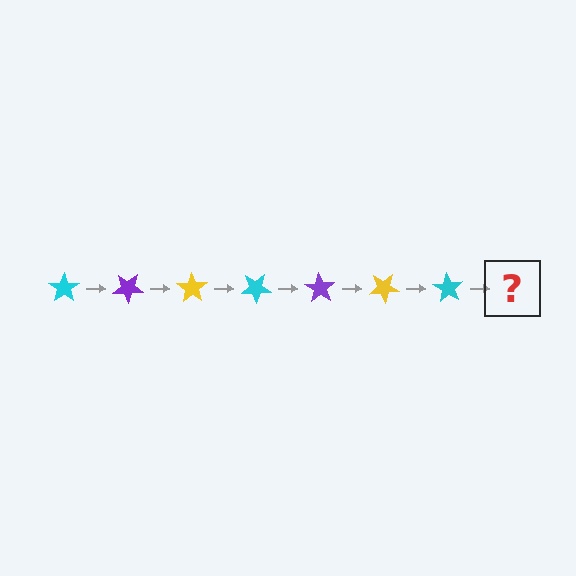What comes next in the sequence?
The next element should be a purple star, rotated 245 degrees from the start.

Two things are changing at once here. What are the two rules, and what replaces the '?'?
The two rules are that it rotates 35 degrees each step and the color cycles through cyan, purple, and yellow. The '?' should be a purple star, rotated 245 degrees from the start.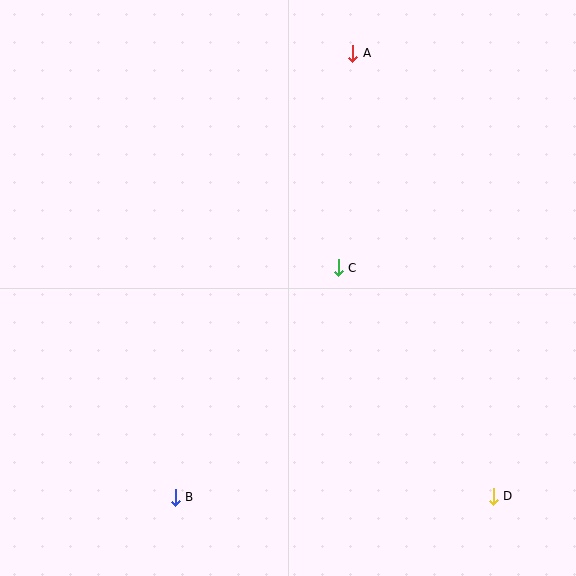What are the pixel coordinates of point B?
Point B is at (175, 497).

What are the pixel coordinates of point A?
Point A is at (353, 53).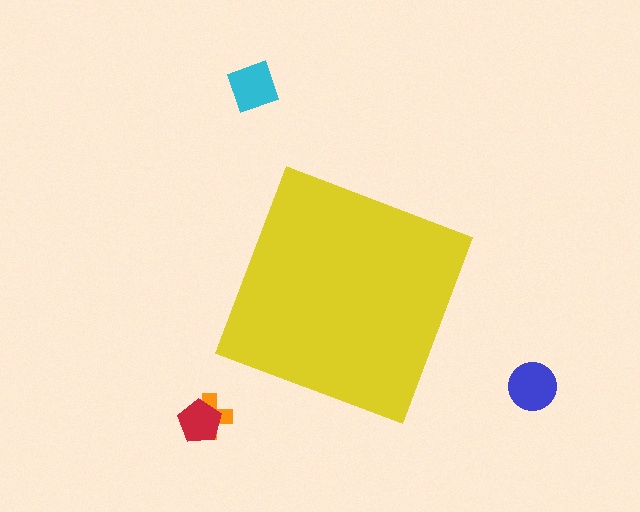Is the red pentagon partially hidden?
No, the red pentagon is fully visible.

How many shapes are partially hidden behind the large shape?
0 shapes are partially hidden.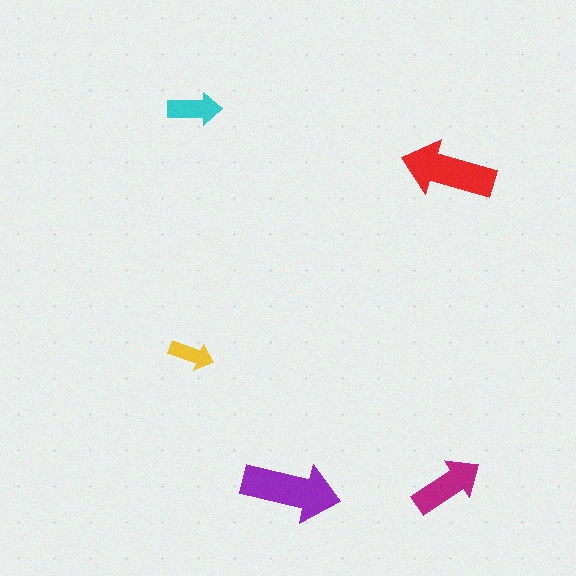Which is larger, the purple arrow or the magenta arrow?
The purple one.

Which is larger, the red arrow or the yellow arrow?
The red one.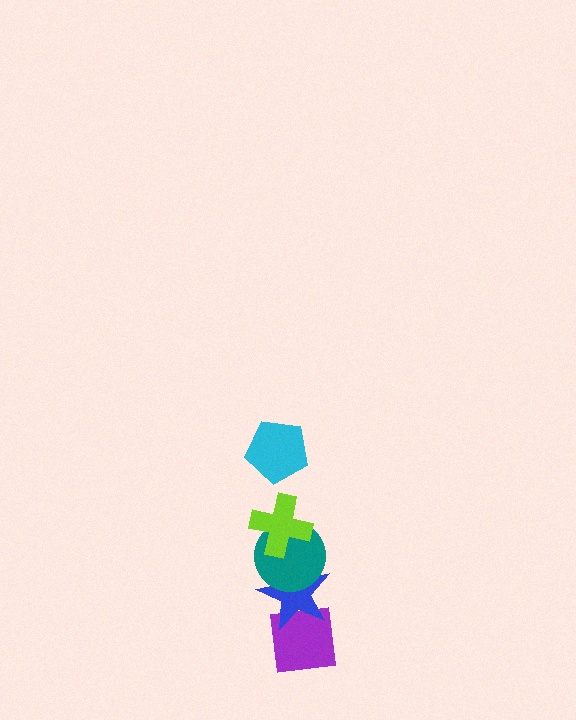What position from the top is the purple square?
The purple square is 5th from the top.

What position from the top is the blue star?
The blue star is 4th from the top.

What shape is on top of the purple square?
The blue star is on top of the purple square.